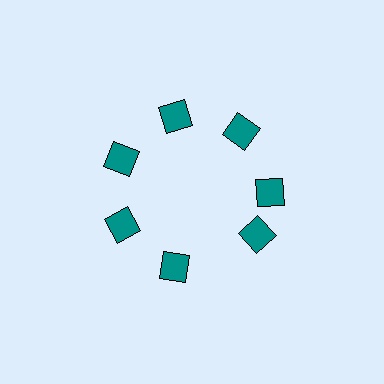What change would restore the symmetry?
The symmetry would be restored by rotating it back into even spacing with its neighbors so that all 7 diamonds sit at equal angles and equal distance from the center.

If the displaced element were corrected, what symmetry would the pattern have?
It would have 7-fold rotational symmetry — the pattern would map onto itself every 51 degrees.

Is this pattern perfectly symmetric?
No. The 7 teal diamonds are arranged in a ring, but one element near the 5 o'clock position is rotated out of alignment along the ring, breaking the 7-fold rotational symmetry.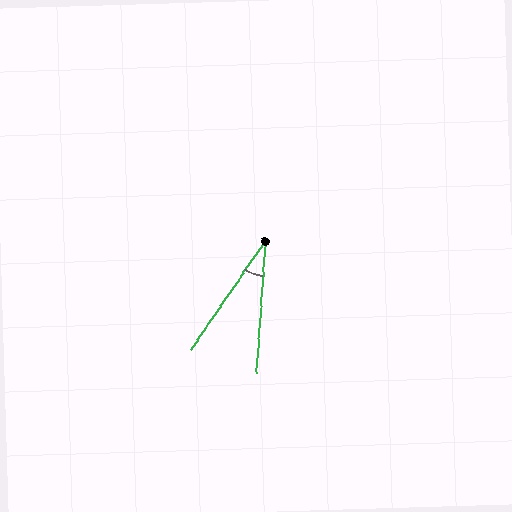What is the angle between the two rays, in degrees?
Approximately 30 degrees.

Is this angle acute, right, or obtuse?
It is acute.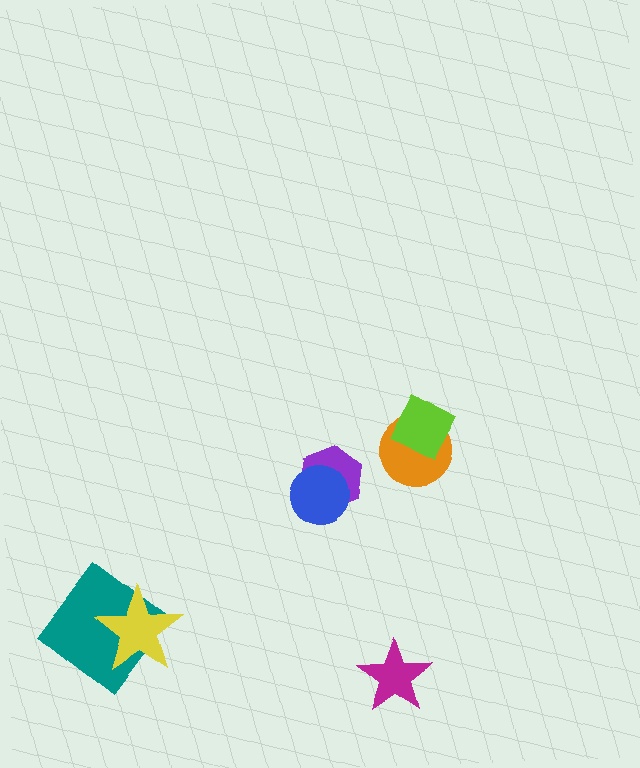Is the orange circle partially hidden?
Yes, it is partially covered by another shape.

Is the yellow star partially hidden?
No, no other shape covers it.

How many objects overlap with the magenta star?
0 objects overlap with the magenta star.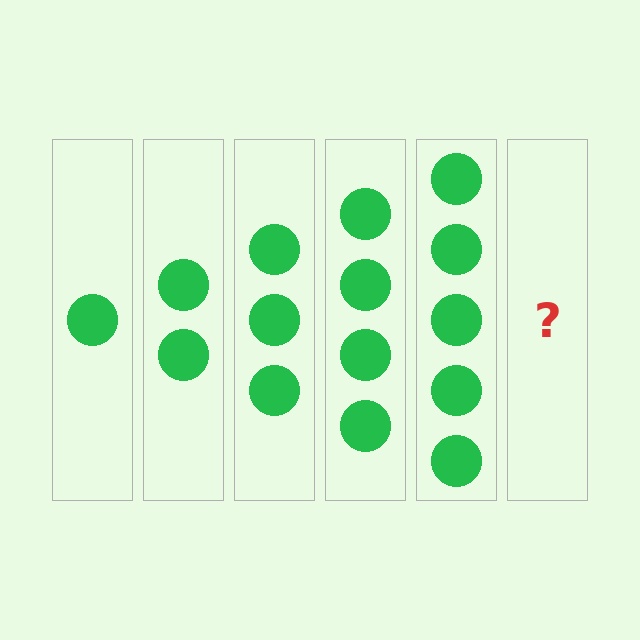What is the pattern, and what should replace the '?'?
The pattern is that each step adds one more circle. The '?' should be 6 circles.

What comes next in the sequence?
The next element should be 6 circles.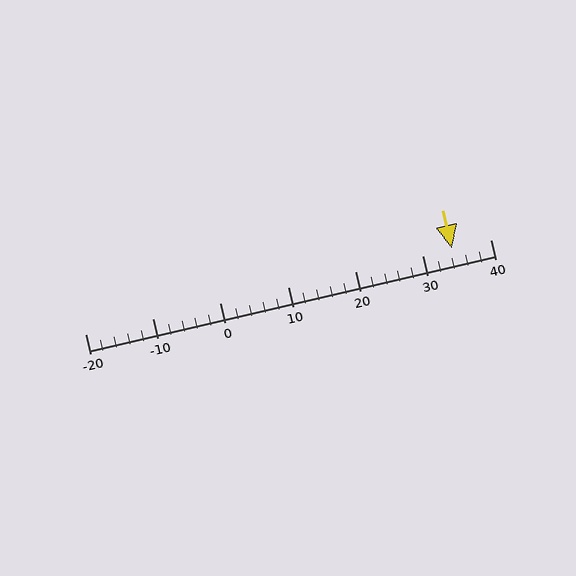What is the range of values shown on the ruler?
The ruler shows values from -20 to 40.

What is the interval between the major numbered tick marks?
The major tick marks are spaced 10 units apart.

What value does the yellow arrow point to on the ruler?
The yellow arrow points to approximately 34.